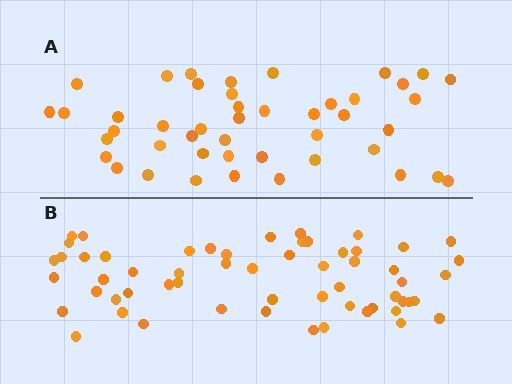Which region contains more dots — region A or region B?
Region B (the bottom region) has more dots.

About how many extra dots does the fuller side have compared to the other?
Region B has approximately 15 more dots than region A.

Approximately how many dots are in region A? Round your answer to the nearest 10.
About 40 dots. (The exact count is 45, which rounds to 40.)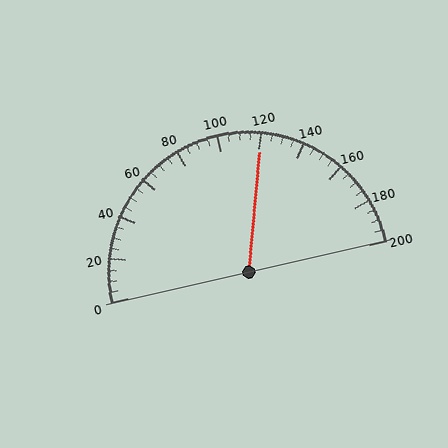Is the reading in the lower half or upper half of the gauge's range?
The reading is in the upper half of the range (0 to 200).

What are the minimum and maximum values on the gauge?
The gauge ranges from 0 to 200.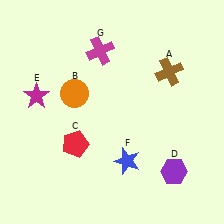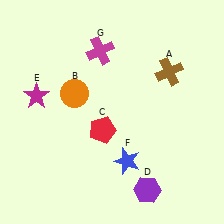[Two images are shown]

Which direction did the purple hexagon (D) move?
The purple hexagon (D) moved left.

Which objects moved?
The objects that moved are: the red pentagon (C), the purple hexagon (D).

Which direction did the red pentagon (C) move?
The red pentagon (C) moved right.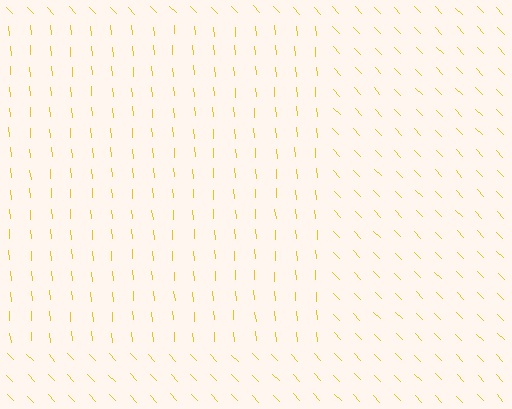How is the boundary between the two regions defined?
The boundary is defined purely by a change in line orientation (approximately 39 degrees difference). All lines are the same color and thickness.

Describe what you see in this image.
The image is filled with small yellow line segments. A rectangle region in the image has lines oriented differently from the surrounding lines, creating a visible texture boundary.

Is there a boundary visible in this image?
Yes, there is a texture boundary formed by a change in line orientation.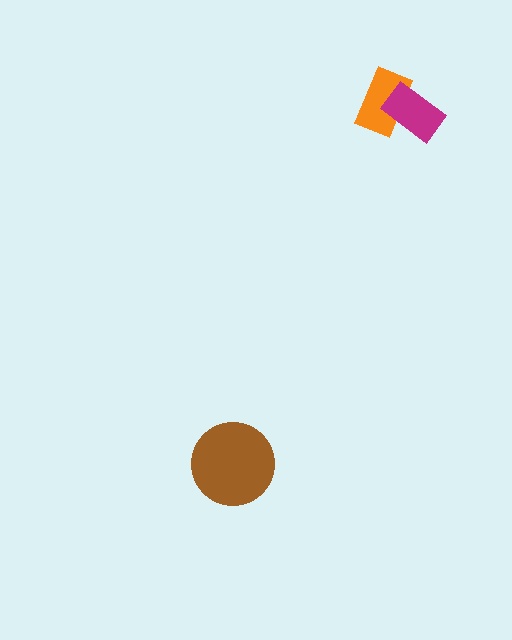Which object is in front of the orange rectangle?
The magenta rectangle is in front of the orange rectangle.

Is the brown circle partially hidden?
No, no other shape covers it.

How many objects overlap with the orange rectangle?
1 object overlaps with the orange rectangle.